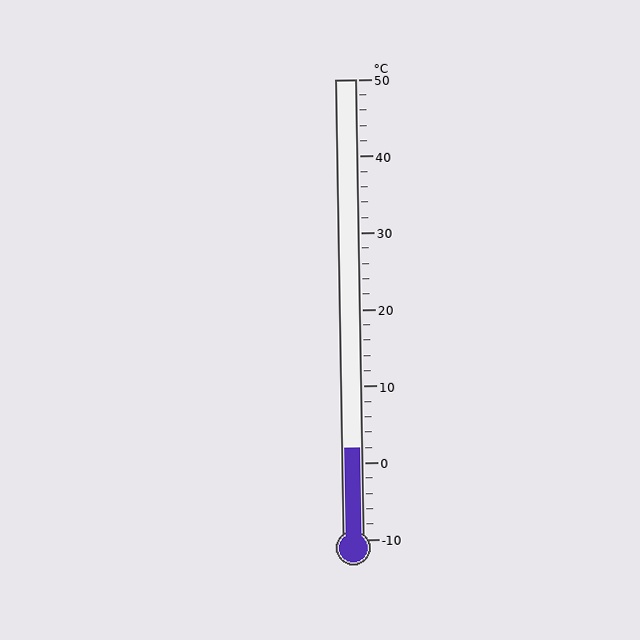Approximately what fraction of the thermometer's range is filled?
The thermometer is filled to approximately 20% of its range.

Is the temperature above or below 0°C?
The temperature is above 0°C.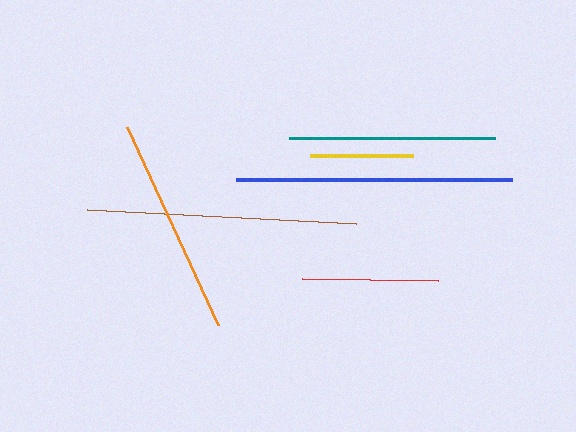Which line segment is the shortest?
The yellow line is the shortest at approximately 103 pixels.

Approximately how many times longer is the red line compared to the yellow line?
The red line is approximately 1.3 times the length of the yellow line.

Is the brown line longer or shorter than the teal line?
The brown line is longer than the teal line.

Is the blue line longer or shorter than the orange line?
The blue line is longer than the orange line.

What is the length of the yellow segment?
The yellow segment is approximately 103 pixels long.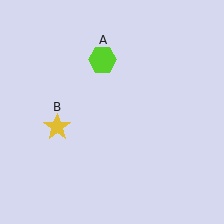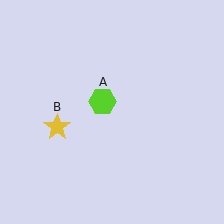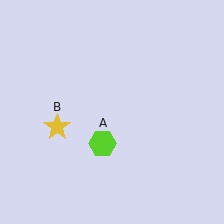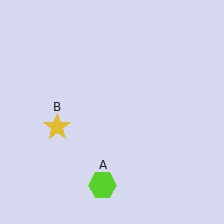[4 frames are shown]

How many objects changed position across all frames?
1 object changed position: lime hexagon (object A).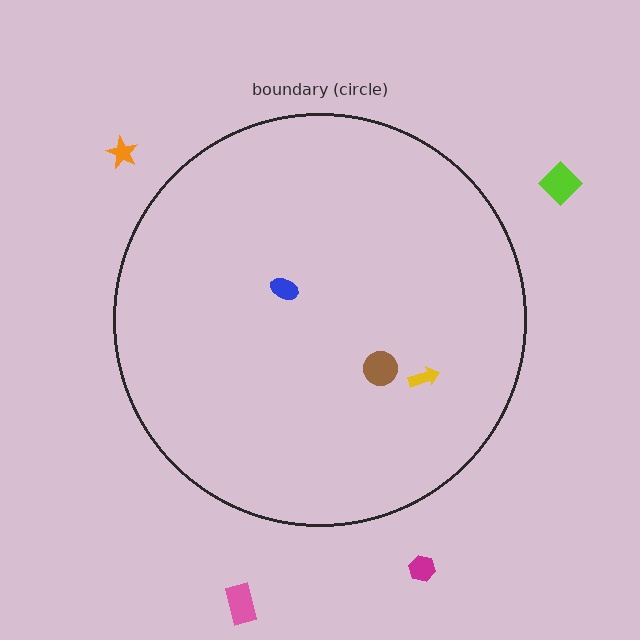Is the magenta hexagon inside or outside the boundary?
Outside.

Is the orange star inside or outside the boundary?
Outside.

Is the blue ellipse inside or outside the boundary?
Inside.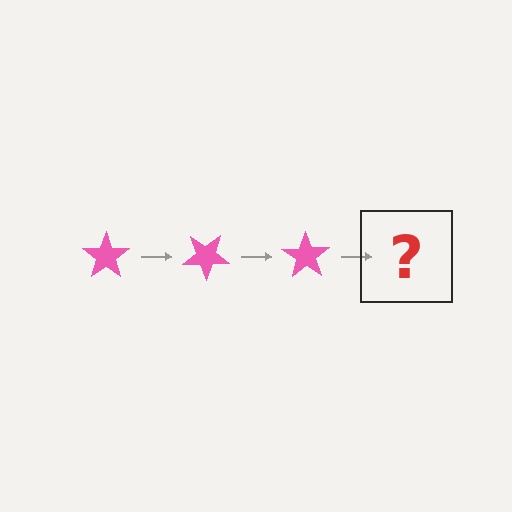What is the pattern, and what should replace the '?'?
The pattern is that the star rotates 35 degrees each step. The '?' should be a pink star rotated 105 degrees.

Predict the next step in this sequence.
The next step is a pink star rotated 105 degrees.